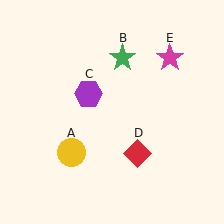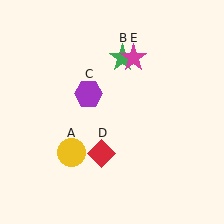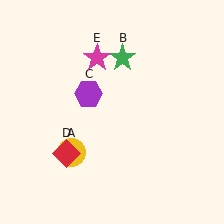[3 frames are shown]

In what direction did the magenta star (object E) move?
The magenta star (object E) moved left.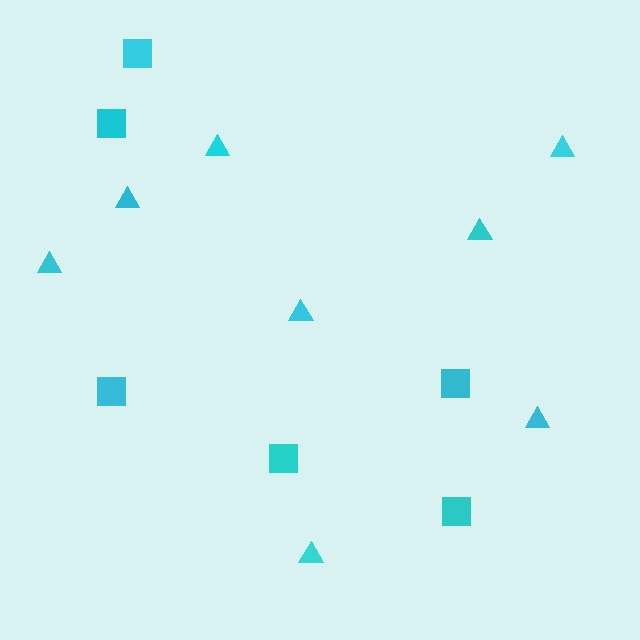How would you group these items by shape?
There are 2 groups: one group of squares (6) and one group of triangles (8).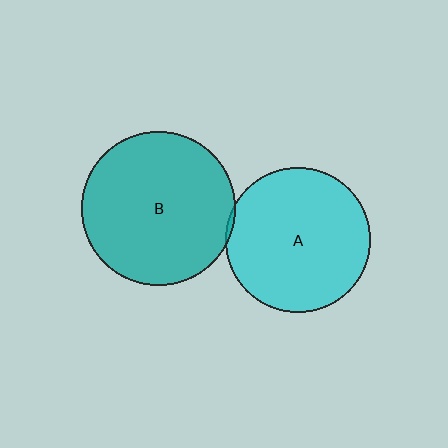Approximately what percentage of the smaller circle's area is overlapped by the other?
Approximately 5%.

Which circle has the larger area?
Circle B (teal).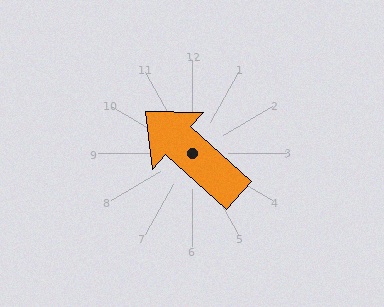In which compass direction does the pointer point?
Northwest.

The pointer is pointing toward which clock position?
Roughly 10 o'clock.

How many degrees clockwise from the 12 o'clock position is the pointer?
Approximately 312 degrees.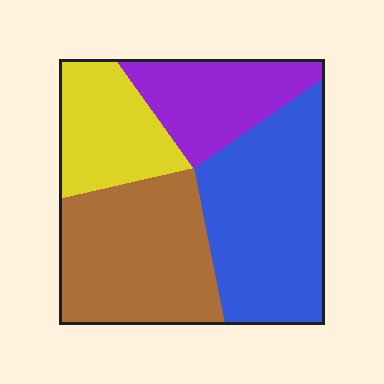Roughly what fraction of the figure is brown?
Brown covers 30% of the figure.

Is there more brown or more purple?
Brown.